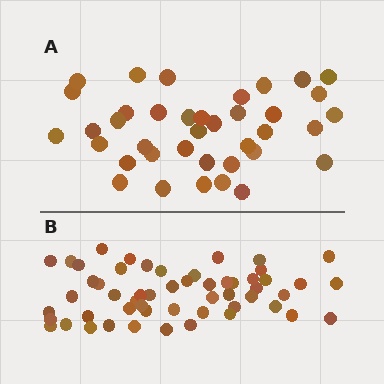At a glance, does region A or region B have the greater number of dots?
Region B (the bottom region) has more dots.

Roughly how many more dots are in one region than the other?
Region B has approximately 15 more dots than region A.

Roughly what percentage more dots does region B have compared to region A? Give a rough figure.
About 40% more.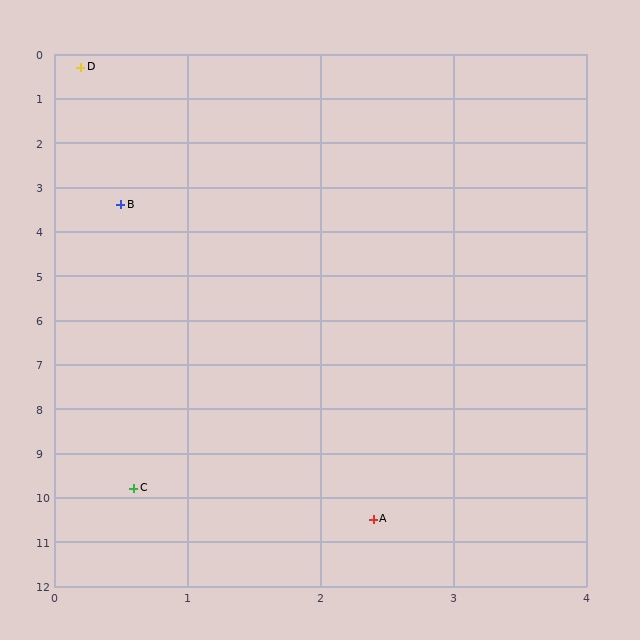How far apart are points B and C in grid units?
Points B and C are about 6.4 grid units apart.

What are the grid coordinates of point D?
Point D is at approximately (0.2, 0.3).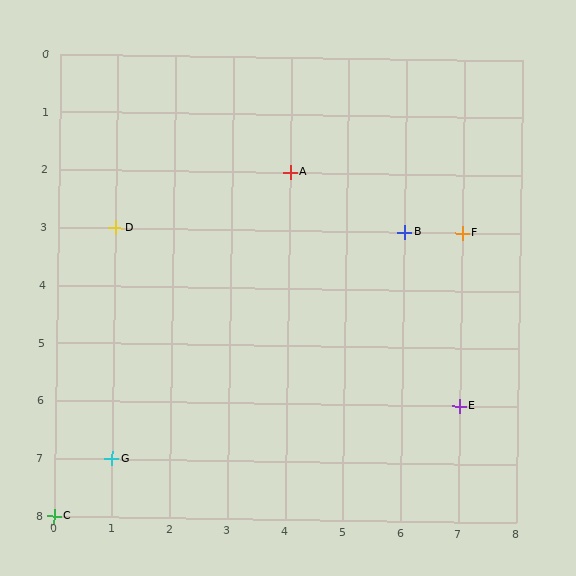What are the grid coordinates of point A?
Point A is at grid coordinates (4, 2).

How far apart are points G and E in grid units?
Points G and E are 6 columns and 1 row apart (about 6.1 grid units diagonally).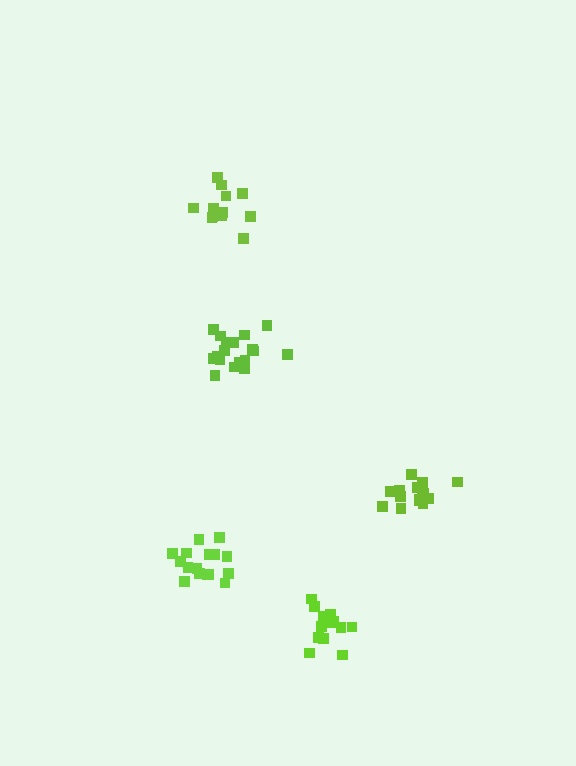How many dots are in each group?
Group 1: 18 dots, Group 2: 12 dots, Group 3: 14 dots, Group 4: 15 dots, Group 5: 16 dots (75 total).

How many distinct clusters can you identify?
There are 5 distinct clusters.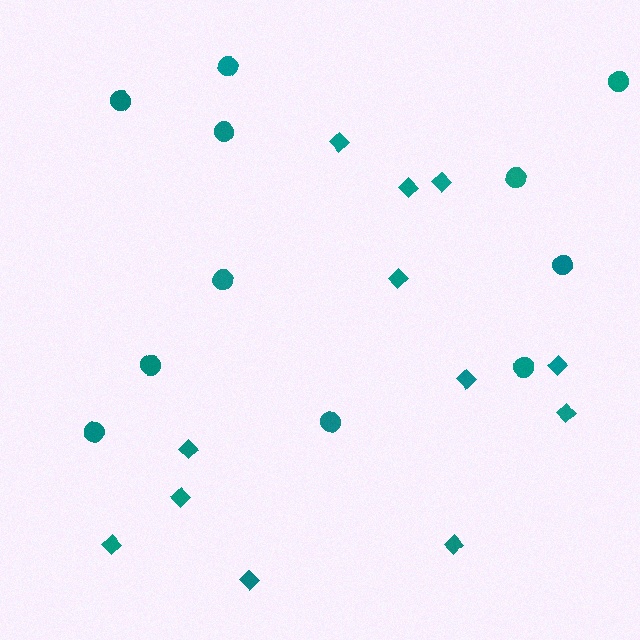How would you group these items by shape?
There are 2 groups: one group of diamonds (12) and one group of circles (11).